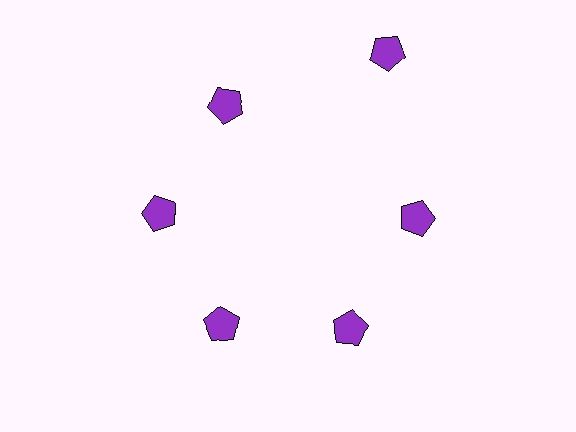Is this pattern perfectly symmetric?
No. The 6 purple pentagons are arranged in a ring, but one element near the 1 o'clock position is pushed outward from the center, breaking the 6-fold rotational symmetry.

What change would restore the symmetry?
The symmetry would be restored by moving it inward, back onto the ring so that all 6 pentagons sit at equal angles and equal distance from the center.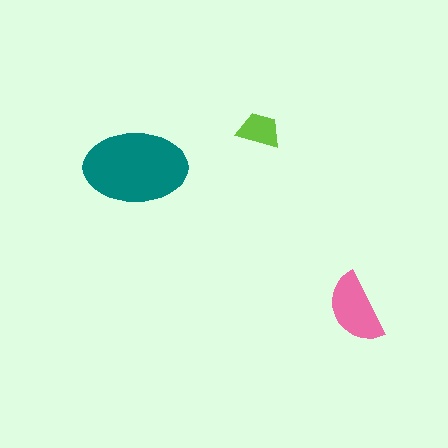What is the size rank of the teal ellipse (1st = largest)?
1st.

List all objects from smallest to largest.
The lime trapezoid, the pink semicircle, the teal ellipse.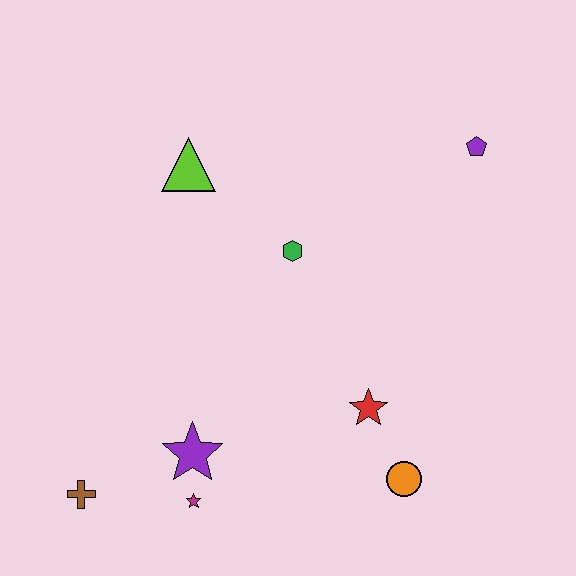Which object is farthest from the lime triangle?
The orange circle is farthest from the lime triangle.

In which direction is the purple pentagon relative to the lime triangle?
The purple pentagon is to the right of the lime triangle.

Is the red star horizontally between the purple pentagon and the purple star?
Yes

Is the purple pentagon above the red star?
Yes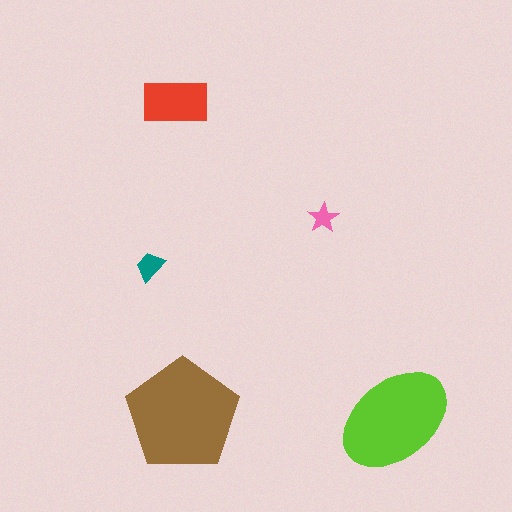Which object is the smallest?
The pink star.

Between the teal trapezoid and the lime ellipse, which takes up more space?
The lime ellipse.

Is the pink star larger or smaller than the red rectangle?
Smaller.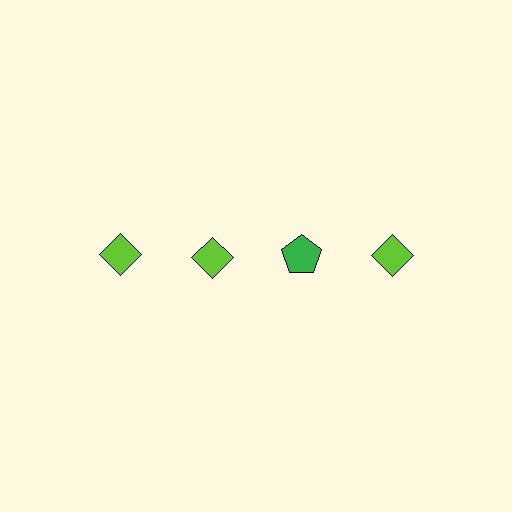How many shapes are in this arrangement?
There are 4 shapes arranged in a grid pattern.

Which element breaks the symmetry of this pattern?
The green pentagon in the top row, center column breaks the symmetry. All other shapes are lime diamonds.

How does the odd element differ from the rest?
It differs in both color (green instead of lime) and shape (pentagon instead of diamond).